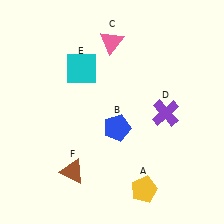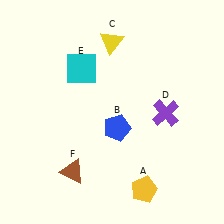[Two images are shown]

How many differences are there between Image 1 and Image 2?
There is 1 difference between the two images.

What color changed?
The triangle (C) changed from pink in Image 1 to yellow in Image 2.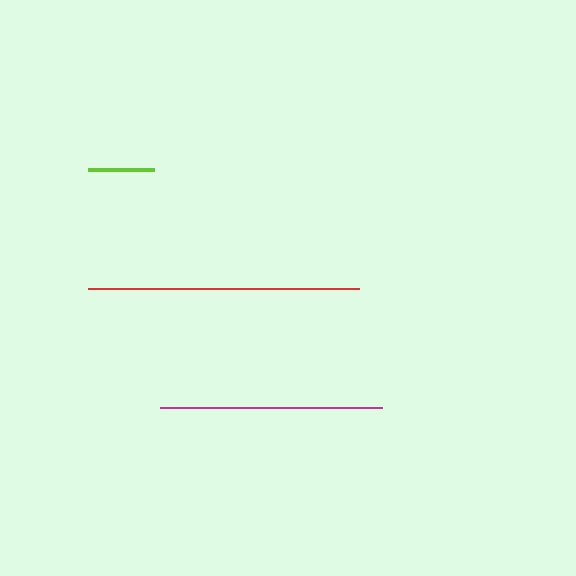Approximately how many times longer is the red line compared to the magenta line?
The red line is approximately 1.2 times the length of the magenta line.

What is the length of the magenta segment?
The magenta segment is approximately 222 pixels long.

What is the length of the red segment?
The red segment is approximately 270 pixels long.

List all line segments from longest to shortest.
From longest to shortest: red, magenta, lime.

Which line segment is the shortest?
The lime line is the shortest at approximately 66 pixels.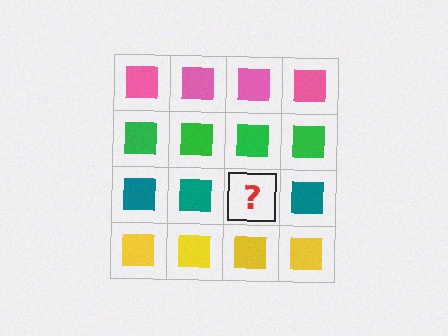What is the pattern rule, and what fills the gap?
The rule is that each row has a consistent color. The gap should be filled with a teal square.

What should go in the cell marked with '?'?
The missing cell should contain a teal square.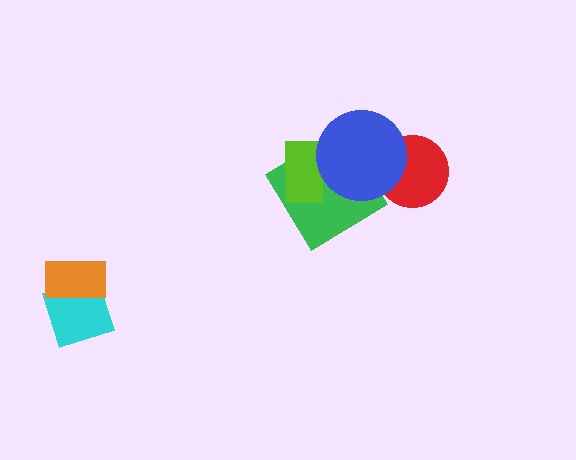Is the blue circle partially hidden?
No, no other shape covers it.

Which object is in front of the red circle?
The blue circle is in front of the red circle.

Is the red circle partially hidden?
Yes, it is partially covered by another shape.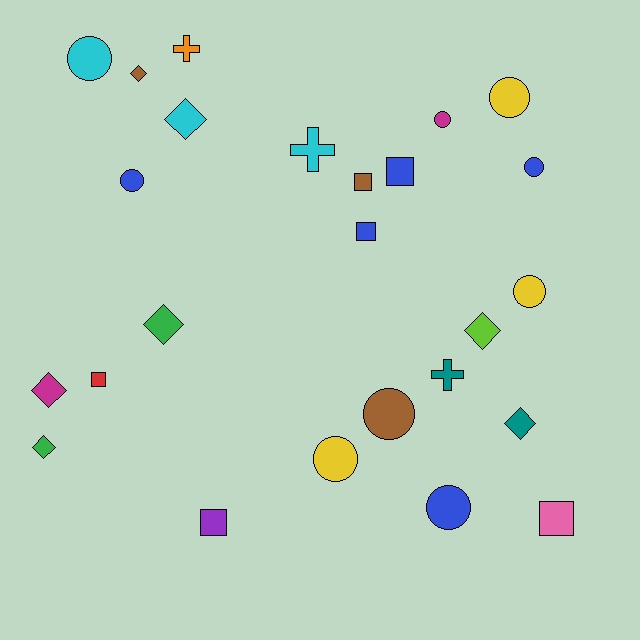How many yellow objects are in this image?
There are 3 yellow objects.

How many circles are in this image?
There are 9 circles.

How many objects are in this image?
There are 25 objects.